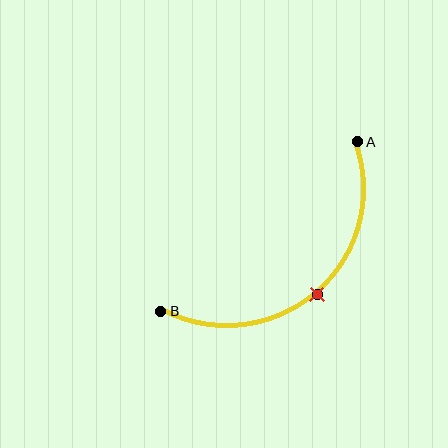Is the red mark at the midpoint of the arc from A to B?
Yes. The red mark lies on the arc at equal arc-length from both A and B — it is the arc midpoint.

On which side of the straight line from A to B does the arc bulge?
The arc bulges below and to the right of the straight line connecting A and B.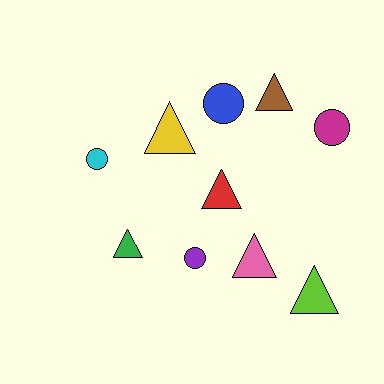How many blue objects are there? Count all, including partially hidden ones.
There is 1 blue object.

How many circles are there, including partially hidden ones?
There are 4 circles.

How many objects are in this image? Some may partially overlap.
There are 10 objects.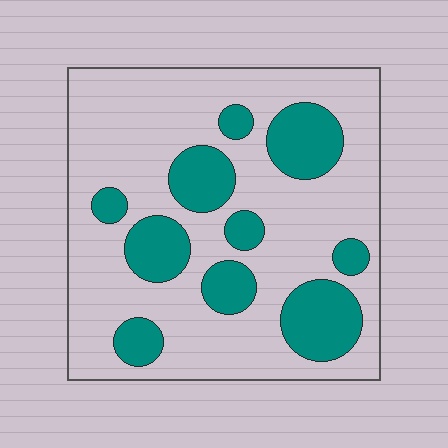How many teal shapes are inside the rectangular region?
10.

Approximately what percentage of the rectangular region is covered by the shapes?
Approximately 25%.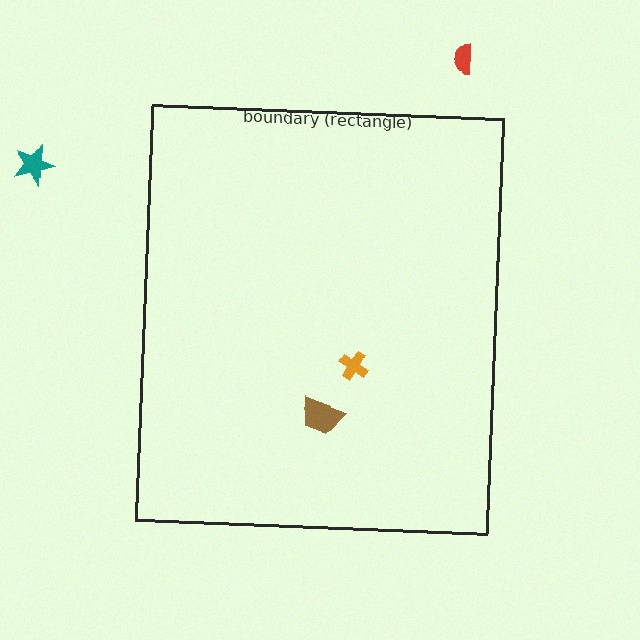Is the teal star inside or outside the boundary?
Outside.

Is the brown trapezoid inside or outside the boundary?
Inside.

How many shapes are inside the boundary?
2 inside, 2 outside.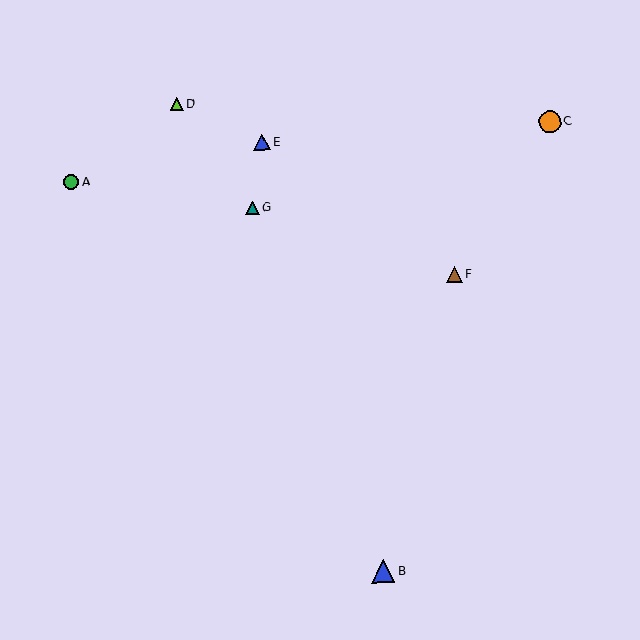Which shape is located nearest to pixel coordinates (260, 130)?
The blue triangle (labeled E) at (262, 142) is nearest to that location.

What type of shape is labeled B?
Shape B is a blue triangle.